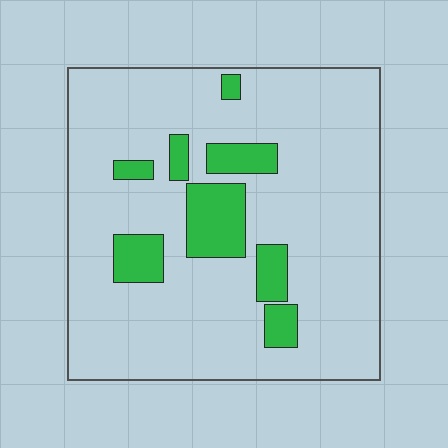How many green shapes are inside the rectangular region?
8.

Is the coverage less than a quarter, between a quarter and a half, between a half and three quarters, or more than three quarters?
Less than a quarter.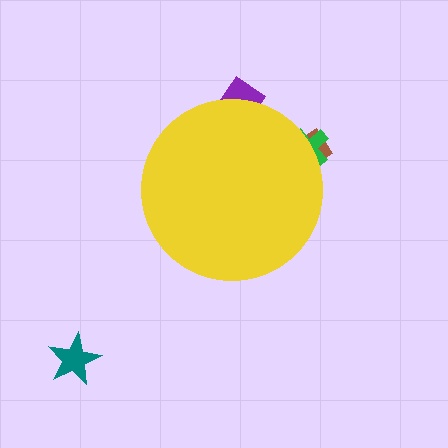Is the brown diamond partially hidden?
Yes, the brown diamond is partially hidden behind the yellow circle.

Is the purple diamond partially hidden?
Yes, the purple diamond is partially hidden behind the yellow circle.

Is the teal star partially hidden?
No, the teal star is fully visible.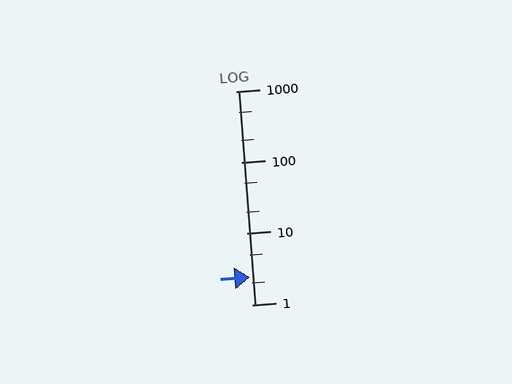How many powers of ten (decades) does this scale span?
The scale spans 3 decades, from 1 to 1000.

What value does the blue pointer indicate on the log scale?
The pointer indicates approximately 2.4.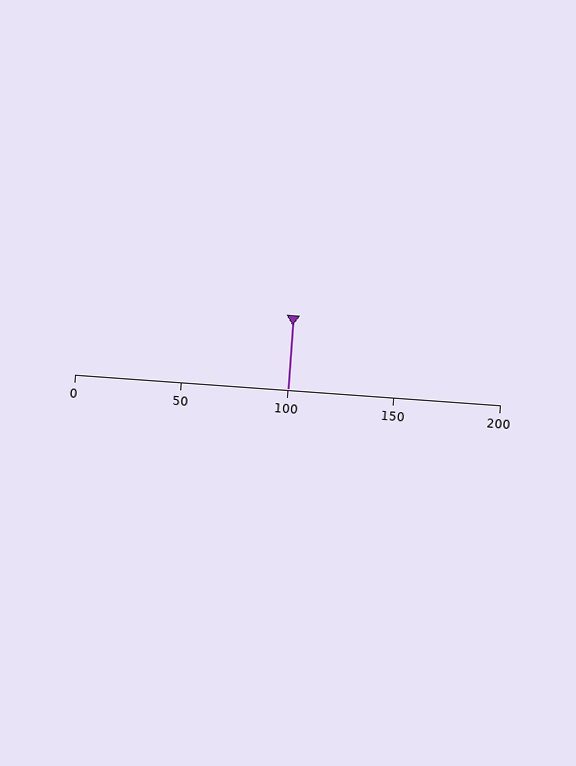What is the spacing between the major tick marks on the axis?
The major ticks are spaced 50 apart.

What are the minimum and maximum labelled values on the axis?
The axis runs from 0 to 200.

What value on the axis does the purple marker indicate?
The marker indicates approximately 100.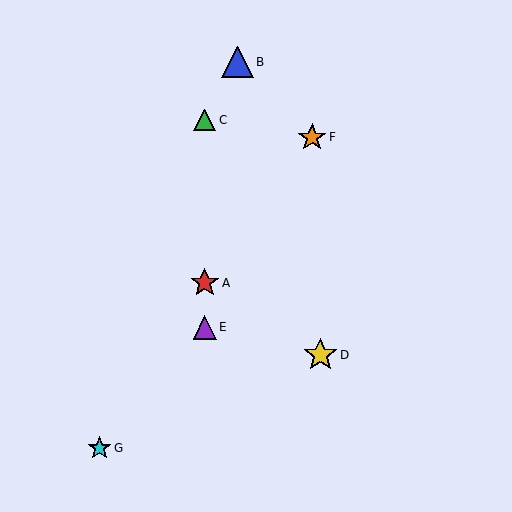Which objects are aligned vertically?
Objects A, C, E are aligned vertically.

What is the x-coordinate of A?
Object A is at x≈205.